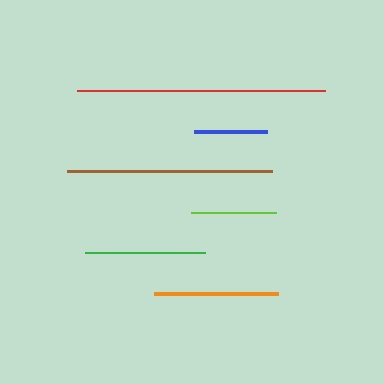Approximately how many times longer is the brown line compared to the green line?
The brown line is approximately 1.7 times the length of the green line.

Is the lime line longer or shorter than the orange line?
The orange line is longer than the lime line.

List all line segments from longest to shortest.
From longest to shortest: red, brown, orange, green, lime, blue.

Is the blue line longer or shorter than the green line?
The green line is longer than the blue line.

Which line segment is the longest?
The red line is the longest at approximately 248 pixels.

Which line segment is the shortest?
The blue line is the shortest at approximately 73 pixels.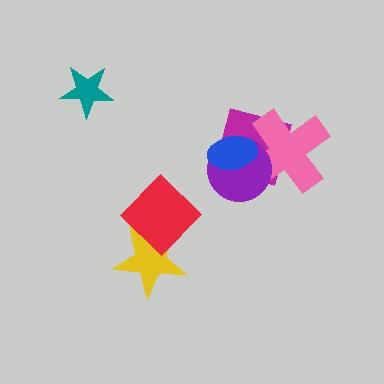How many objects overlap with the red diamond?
1 object overlaps with the red diamond.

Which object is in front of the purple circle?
The blue ellipse is in front of the purple circle.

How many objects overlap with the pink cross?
3 objects overlap with the pink cross.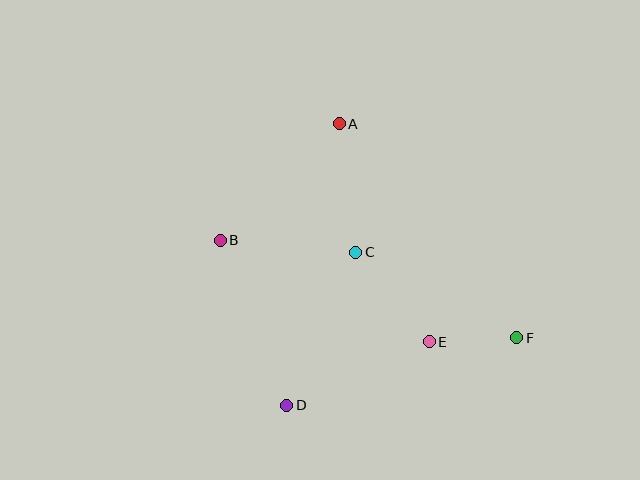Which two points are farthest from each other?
Points B and F are farthest from each other.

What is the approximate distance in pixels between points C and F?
The distance between C and F is approximately 182 pixels.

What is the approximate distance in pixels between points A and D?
The distance between A and D is approximately 286 pixels.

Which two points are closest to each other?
Points E and F are closest to each other.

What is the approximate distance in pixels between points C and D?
The distance between C and D is approximately 168 pixels.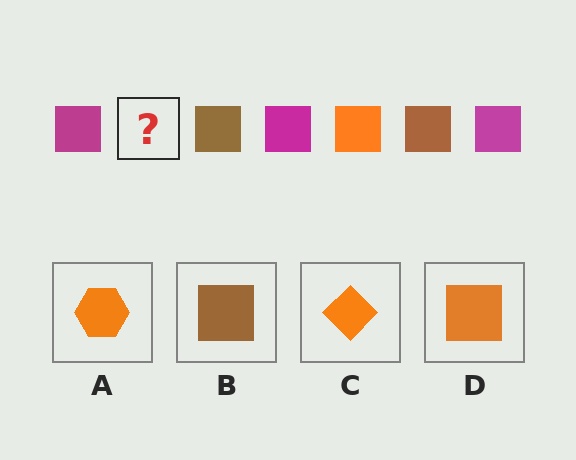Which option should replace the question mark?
Option D.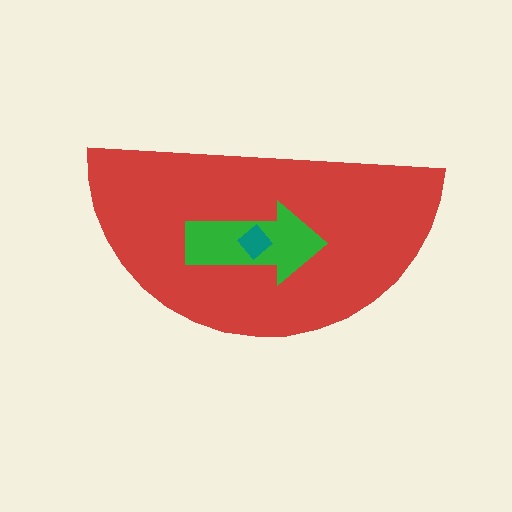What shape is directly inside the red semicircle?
The green arrow.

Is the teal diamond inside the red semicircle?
Yes.